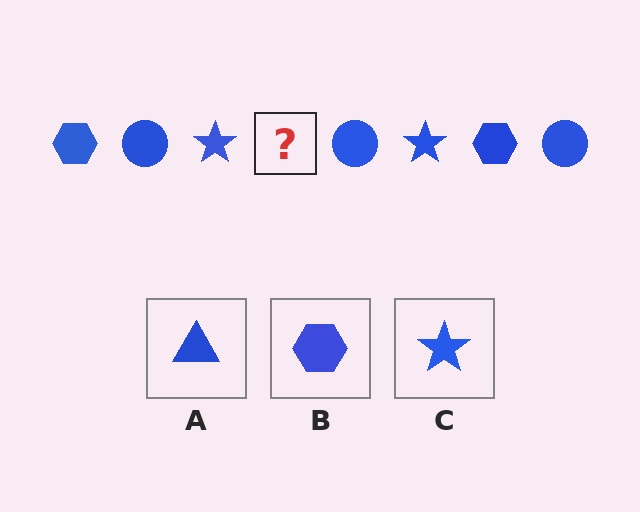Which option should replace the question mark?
Option B.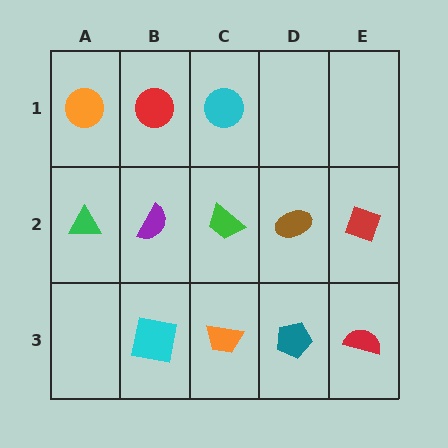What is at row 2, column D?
A brown ellipse.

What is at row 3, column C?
An orange trapezoid.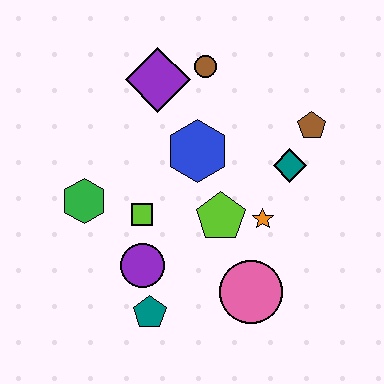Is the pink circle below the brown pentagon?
Yes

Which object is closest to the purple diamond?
The brown circle is closest to the purple diamond.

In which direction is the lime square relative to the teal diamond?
The lime square is to the left of the teal diamond.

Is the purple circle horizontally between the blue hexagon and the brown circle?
No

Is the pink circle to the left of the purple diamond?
No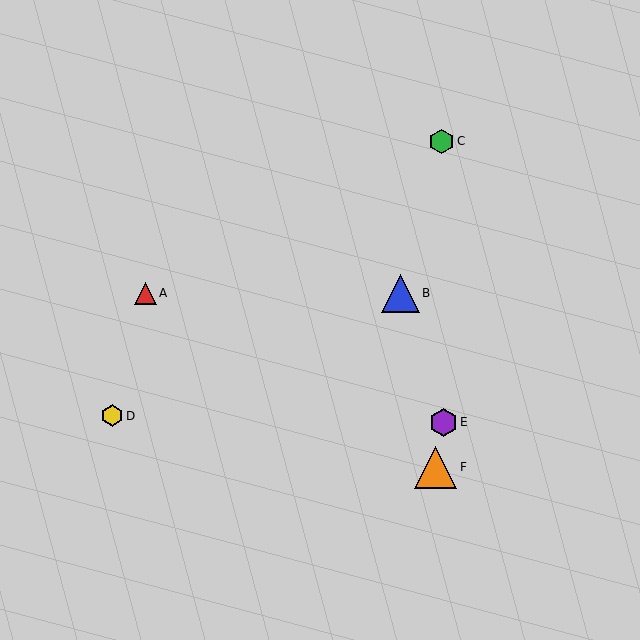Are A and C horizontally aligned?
No, A is at y≈293 and C is at y≈141.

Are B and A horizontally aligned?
Yes, both are at y≈293.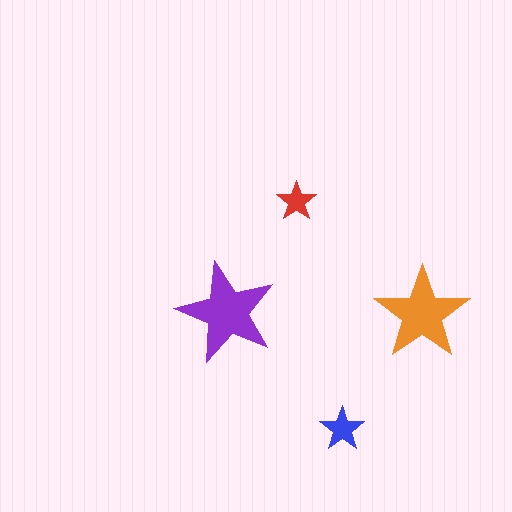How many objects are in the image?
There are 4 objects in the image.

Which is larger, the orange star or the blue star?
The orange one.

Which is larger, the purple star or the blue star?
The purple one.